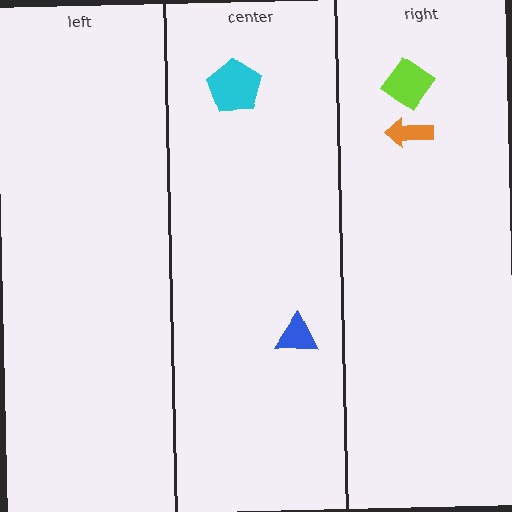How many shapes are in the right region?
2.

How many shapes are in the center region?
2.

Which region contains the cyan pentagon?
The center region.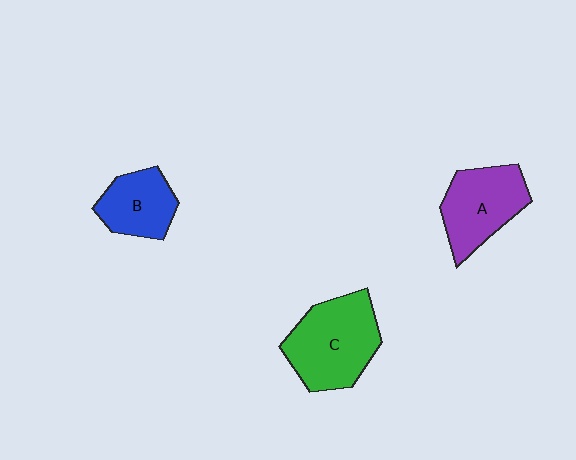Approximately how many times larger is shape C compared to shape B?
Approximately 1.6 times.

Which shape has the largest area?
Shape C (green).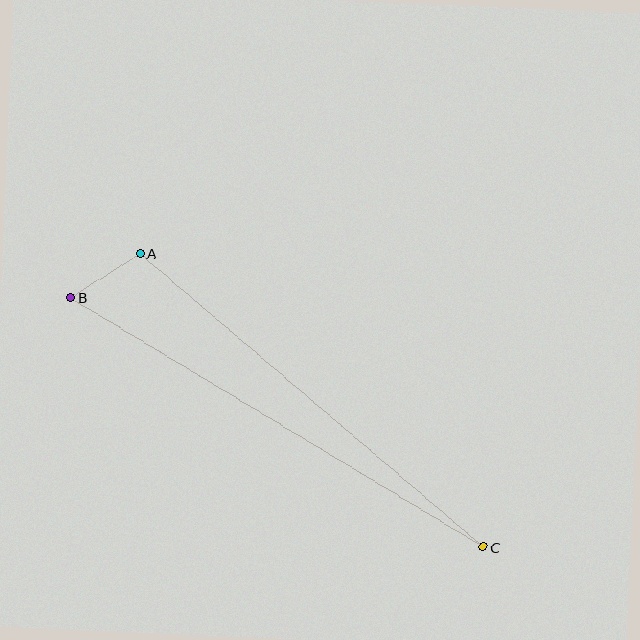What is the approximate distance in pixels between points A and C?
The distance between A and C is approximately 452 pixels.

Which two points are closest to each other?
Points A and B are closest to each other.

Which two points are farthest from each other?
Points B and C are farthest from each other.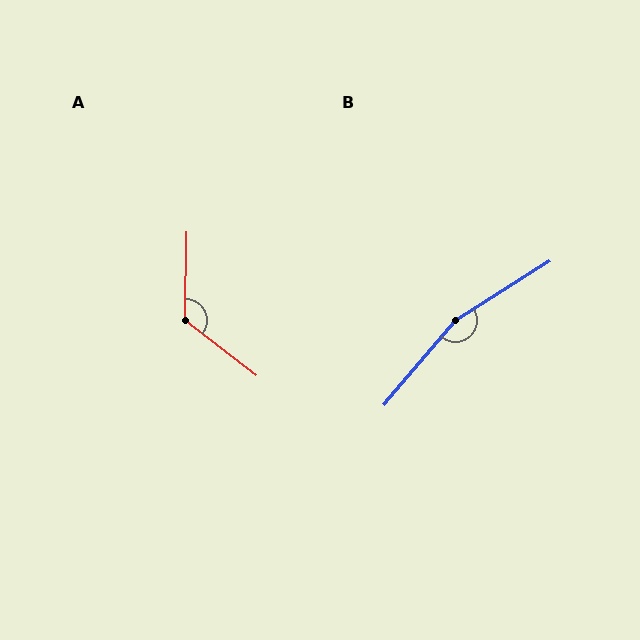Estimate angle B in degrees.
Approximately 162 degrees.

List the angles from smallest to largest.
A (127°), B (162°).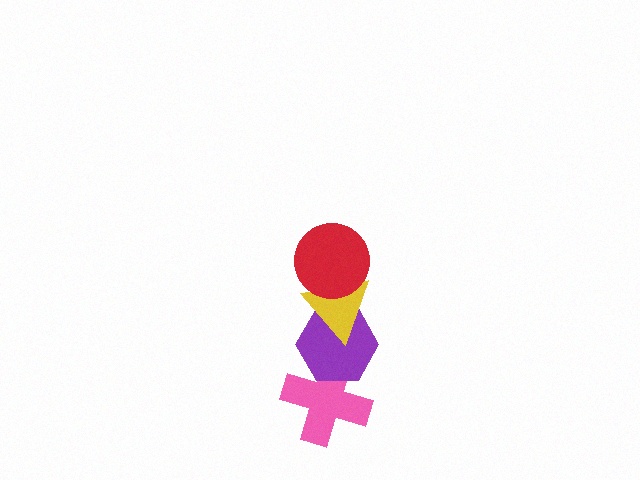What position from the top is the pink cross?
The pink cross is 4th from the top.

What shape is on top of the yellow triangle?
The red circle is on top of the yellow triangle.